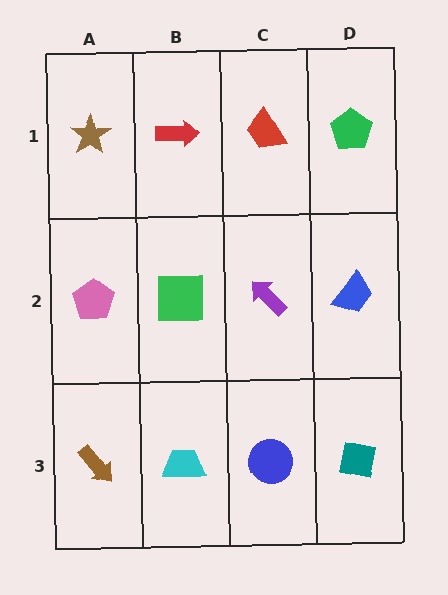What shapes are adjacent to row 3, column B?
A green square (row 2, column B), a brown arrow (row 3, column A), a blue circle (row 3, column C).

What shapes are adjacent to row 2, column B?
A red arrow (row 1, column B), a cyan trapezoid (row 3, column B), a pink pentagon (row 2, column A), a purple arrow (row 2, column C).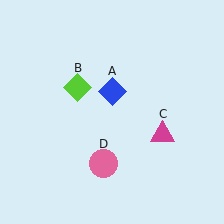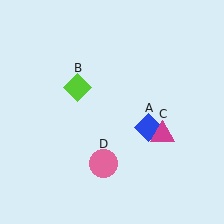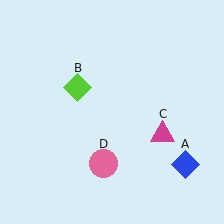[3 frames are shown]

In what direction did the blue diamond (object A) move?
The blue diamond (object A) moved down and to the right.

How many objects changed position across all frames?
1 object changed position: blue diamond (object A).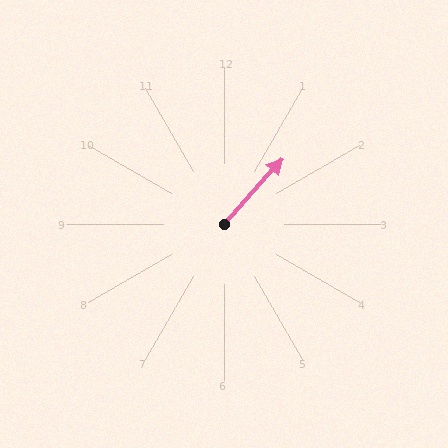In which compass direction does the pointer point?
Northeast.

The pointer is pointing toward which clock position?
Roughly 1 o'clock.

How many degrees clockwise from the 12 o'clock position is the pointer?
Approximately 41 degrees.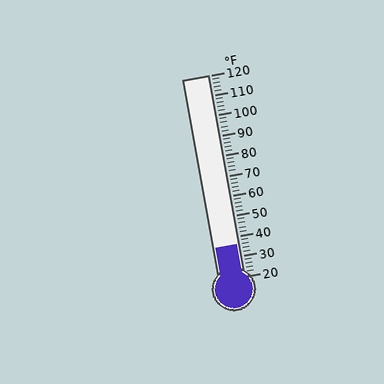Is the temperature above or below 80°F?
The temperature is below 80°F.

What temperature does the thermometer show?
The thermometer shows approximately 36°F.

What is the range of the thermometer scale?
The thermometer scale ranges from 20°F to 120°F.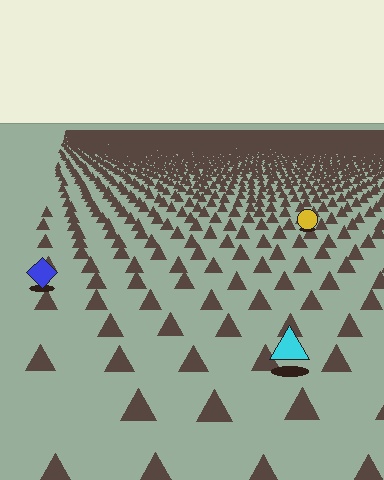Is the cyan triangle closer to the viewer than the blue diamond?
Yes. The cyan triangle is closer — you can tell from the texture gradient: the ground texture is coarser near it.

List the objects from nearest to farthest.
From nearest to farthest: the cyan triangle, the blue diamond, the yellow circle.